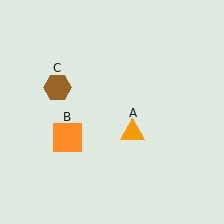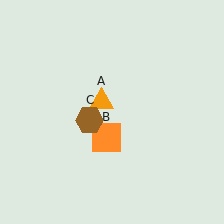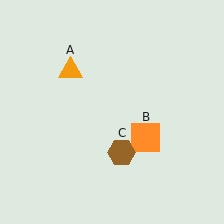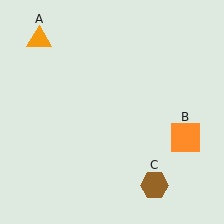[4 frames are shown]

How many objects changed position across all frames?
3 objects changed position: orange triangle (object A), orange square (object B), brown hexagon (object C).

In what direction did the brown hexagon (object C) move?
The brown hexagon (object C) moved down and to the right.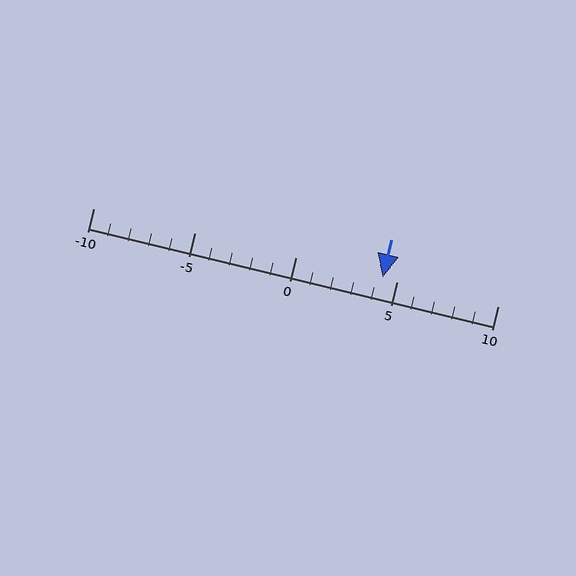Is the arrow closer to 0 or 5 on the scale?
The arrow is closer to 5.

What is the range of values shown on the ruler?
The ruler shows values from -10 to 10.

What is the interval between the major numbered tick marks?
The major tick marks are spaced 5 units apart.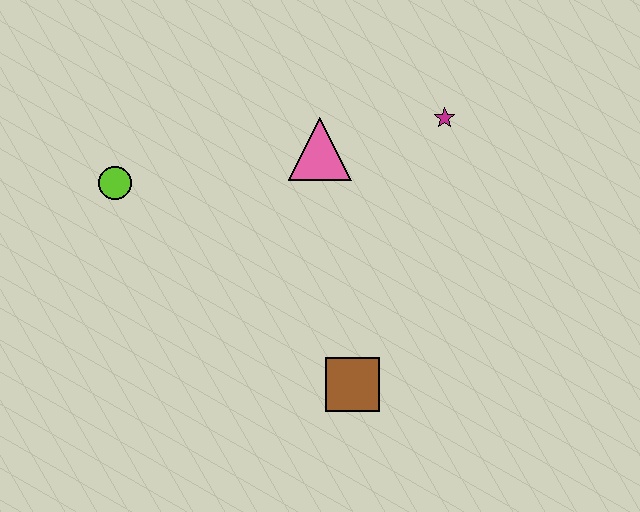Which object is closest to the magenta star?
The pink triangle is closest to the magenta star.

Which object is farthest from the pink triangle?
The brown square is farthest from the pink triangle.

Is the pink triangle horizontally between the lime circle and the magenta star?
Yes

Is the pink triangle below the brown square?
No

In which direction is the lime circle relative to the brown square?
The lime circle is to the left of the brown square.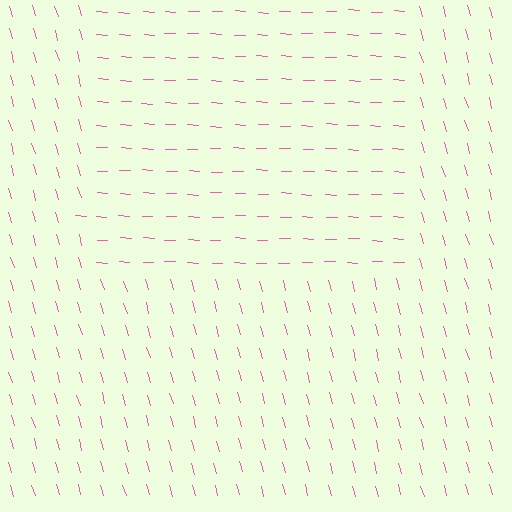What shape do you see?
I see a rectangle.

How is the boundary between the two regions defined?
The boundary is defined purely by a change in line orientation (approximately 72 degrees difference). All lines are the same color and thickness.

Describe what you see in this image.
The image is filled with small pink line segments. A rectangle region in the image has lines oriented differently from the surrounding lines, creating a visible texture boundary.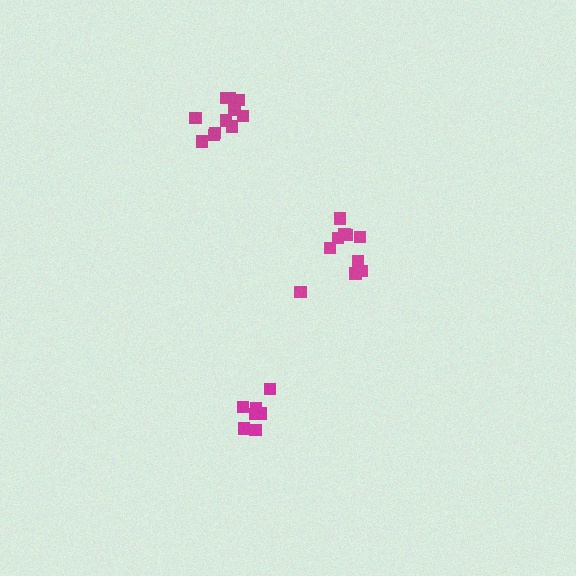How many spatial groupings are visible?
There are 3 spatial groupings.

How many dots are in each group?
Group 1: 10 dots, Group 2: 7 dots, Group 3: 11 dots (28 total).